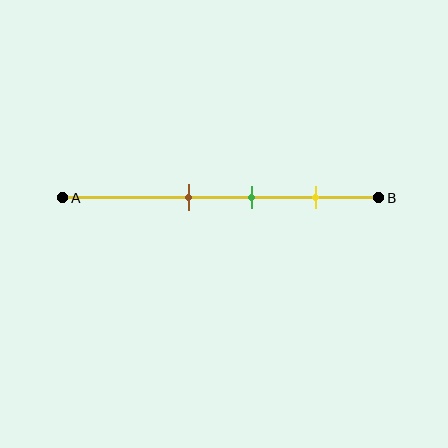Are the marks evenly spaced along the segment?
Yes, the marks are approximately evenly spaced.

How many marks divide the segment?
There are 3 marks dividing the segment.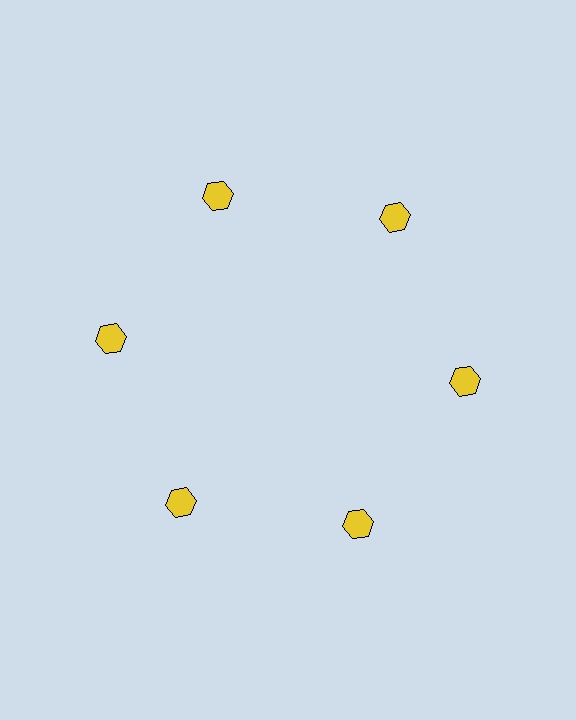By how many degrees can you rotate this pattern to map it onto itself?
The pattern maps onto itself every 60 degrees of rotation.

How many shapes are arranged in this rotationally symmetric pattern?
There are 6 shapes, arranged in 6 groups of 1.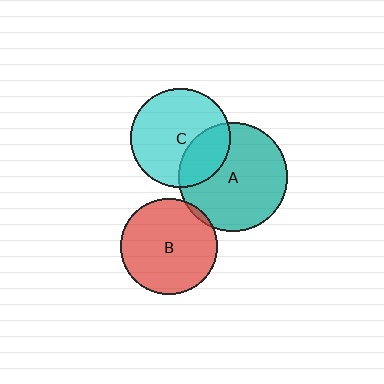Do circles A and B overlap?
Yes.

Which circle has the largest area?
Circle A (teal).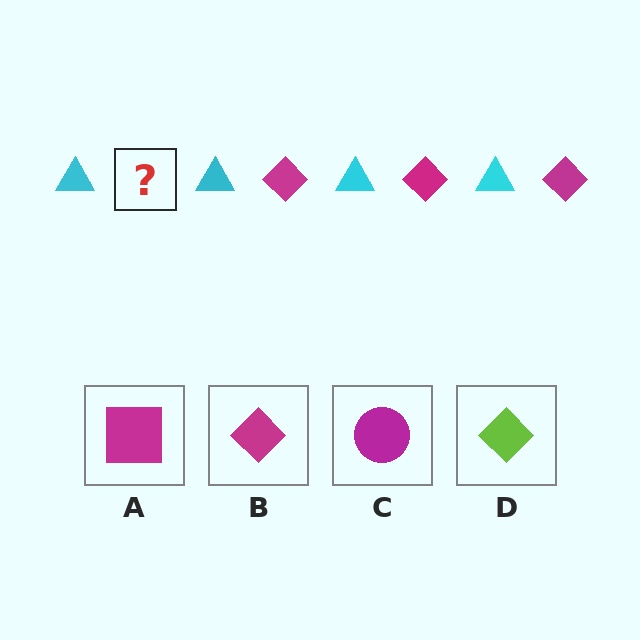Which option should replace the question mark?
Option B.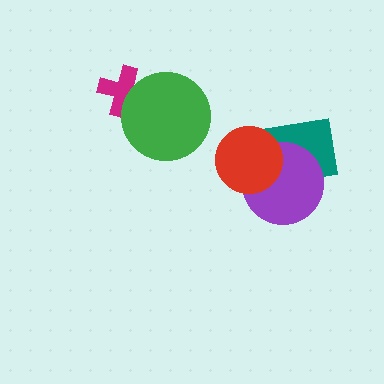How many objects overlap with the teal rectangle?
2 objects overlap with the teal rectangle.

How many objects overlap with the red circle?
2 objects overlap with the red circle.